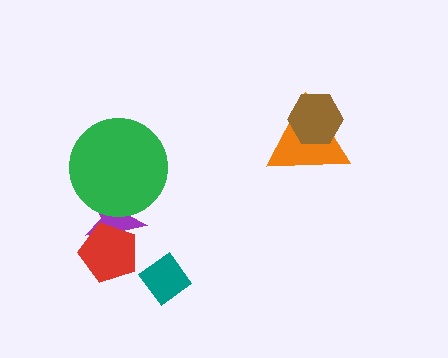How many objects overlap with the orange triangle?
1 object overlaps with the orange triangle.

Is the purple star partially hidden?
Yes, it is partially covered by another shape.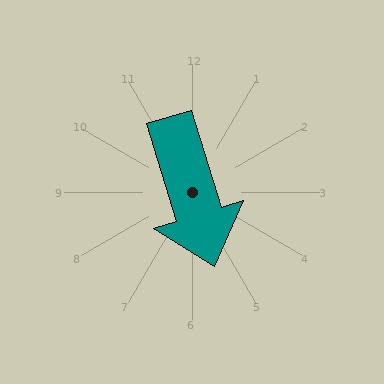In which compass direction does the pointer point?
South.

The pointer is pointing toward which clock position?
Roughly 5 o'clock.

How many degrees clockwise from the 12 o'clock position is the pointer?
Approximately 163 degrees.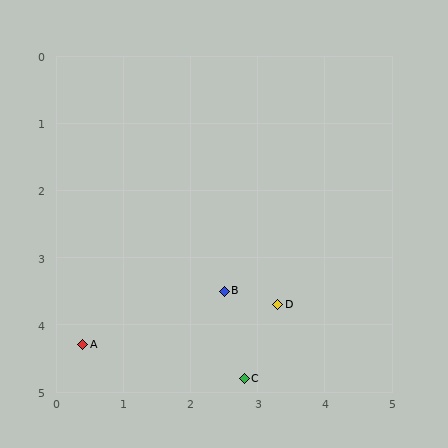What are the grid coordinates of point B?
Point B is at approximately (2.5, 3.5).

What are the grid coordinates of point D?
Point D is at approximately (3.3, 3.7).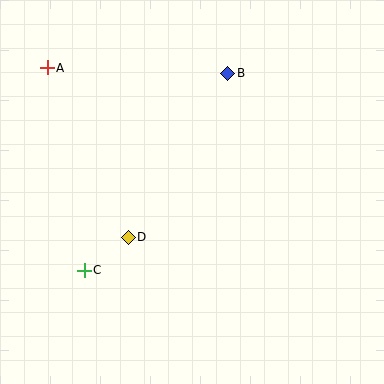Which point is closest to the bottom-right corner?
Point D is closest to the bottom-right corner.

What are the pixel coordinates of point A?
Point A is at (47, 68).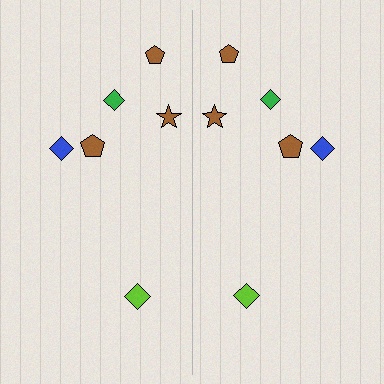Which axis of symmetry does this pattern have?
The pattern has a vertical axis of symmetry running through the center of the image.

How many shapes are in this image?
There are 12 shapes in this image.